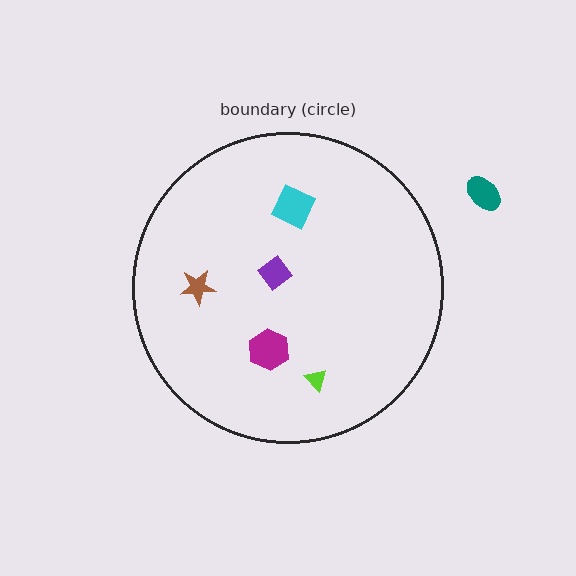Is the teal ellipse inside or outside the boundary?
Outside.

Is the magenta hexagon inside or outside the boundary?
Inside.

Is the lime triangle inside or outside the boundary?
Inside.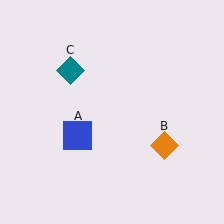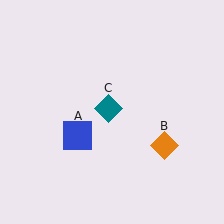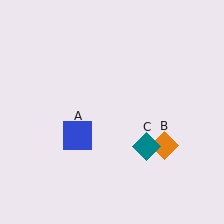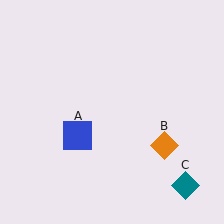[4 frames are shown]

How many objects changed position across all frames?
1 object changed position: teal diamond (object C).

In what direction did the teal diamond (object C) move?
The teal diamond (object C) moved down and to the right.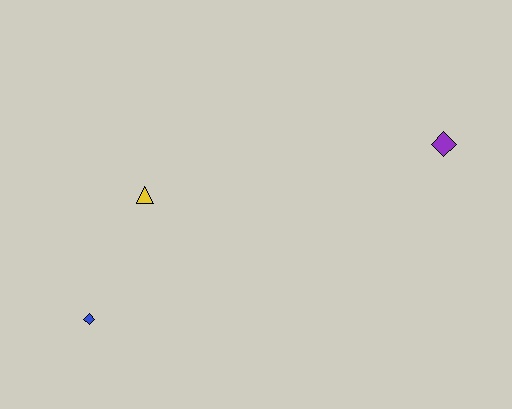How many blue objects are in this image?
There is 1 blue object.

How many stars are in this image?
There are no stars.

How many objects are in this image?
There are 3 objects.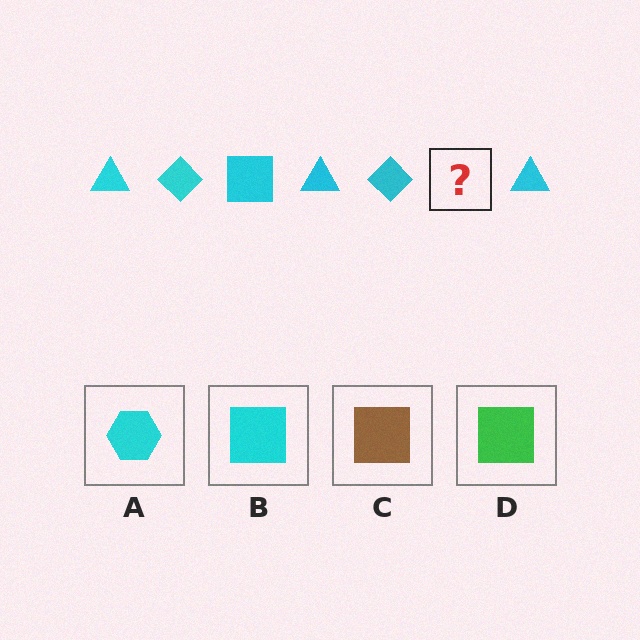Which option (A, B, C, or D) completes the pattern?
B.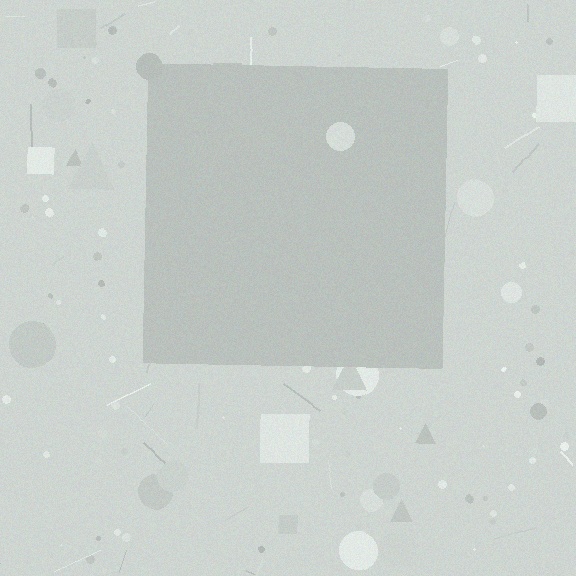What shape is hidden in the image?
A square is hidden in the image.